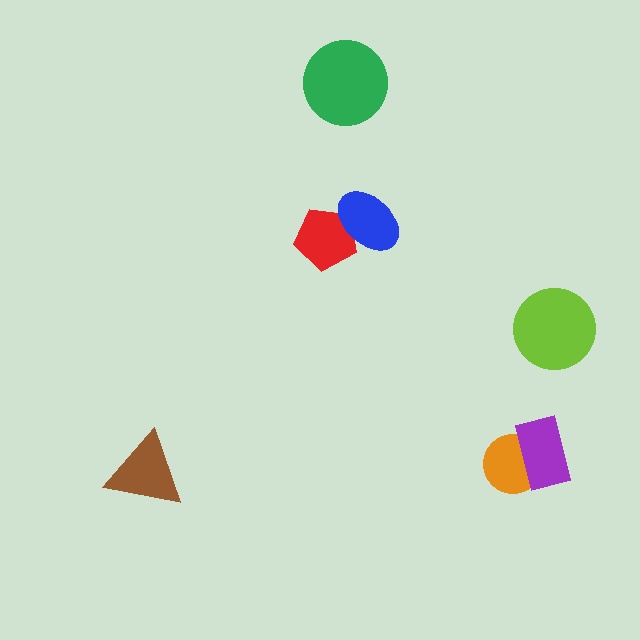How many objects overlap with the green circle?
0 objects overlap with the green circle.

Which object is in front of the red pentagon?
The blue ellipse is in front of the red pentagon.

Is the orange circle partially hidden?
Yes, it is partially covered by another shape.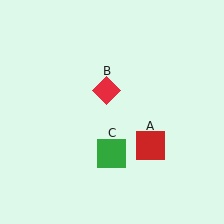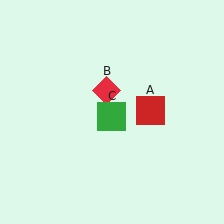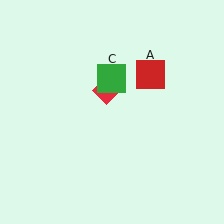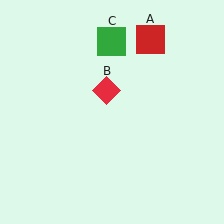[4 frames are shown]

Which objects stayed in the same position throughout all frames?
Red diamond (object B) remained stationary.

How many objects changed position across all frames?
2 objects changed position: red square (object A), green square (object C).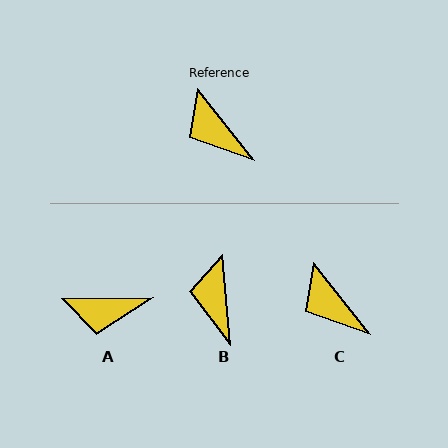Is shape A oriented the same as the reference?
No, it is off by about 52 degrees.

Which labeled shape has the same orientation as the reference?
C.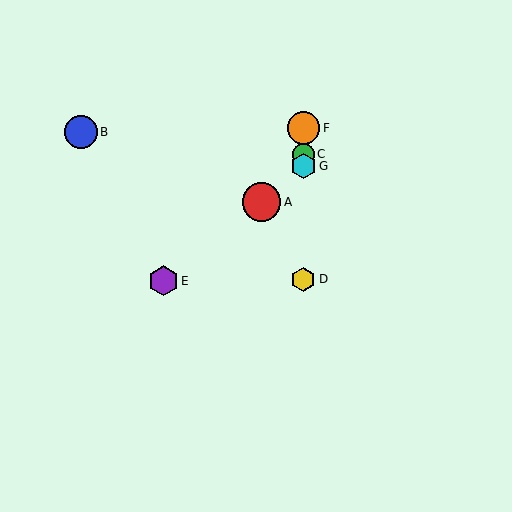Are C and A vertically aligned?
No, C is at x≈303 and A is at x≈261.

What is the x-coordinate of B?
Object B is at x≈81.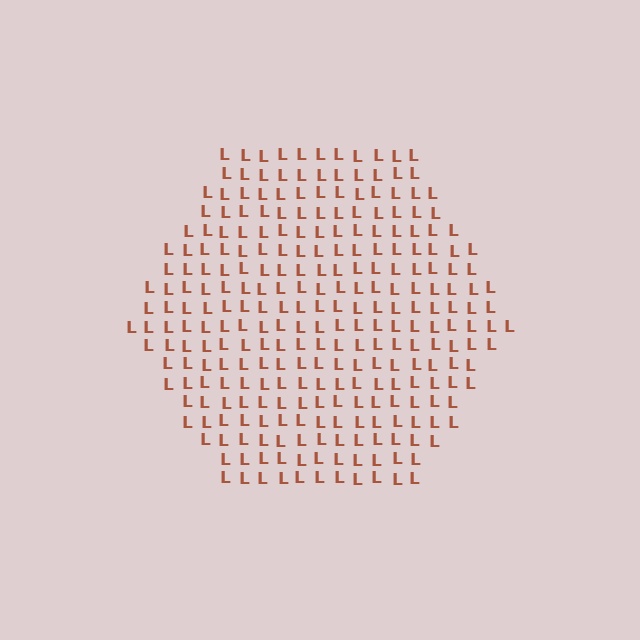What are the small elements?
The small elements are letter L's.